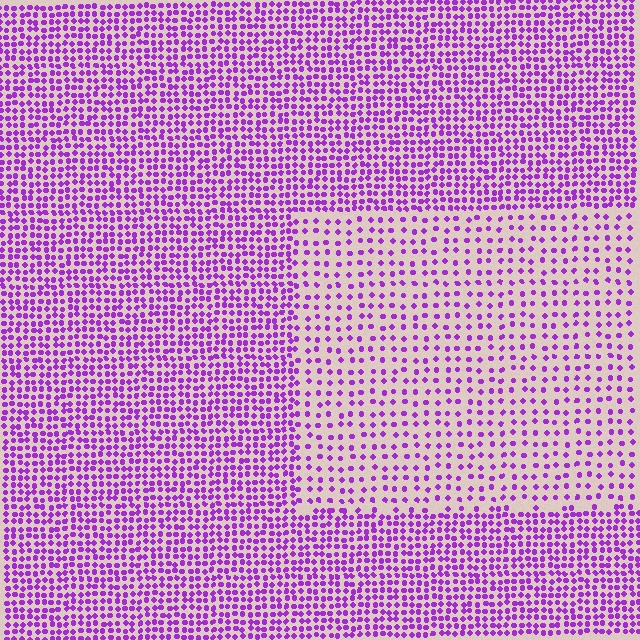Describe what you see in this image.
The image contains small purple elements arranged at two different densities. A rectangle-shaped region is visible where the elements are less densely packed than the surrounding area.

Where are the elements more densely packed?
The elements are more densely packed outside the rectangle boundary.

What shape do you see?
I see a rectangle.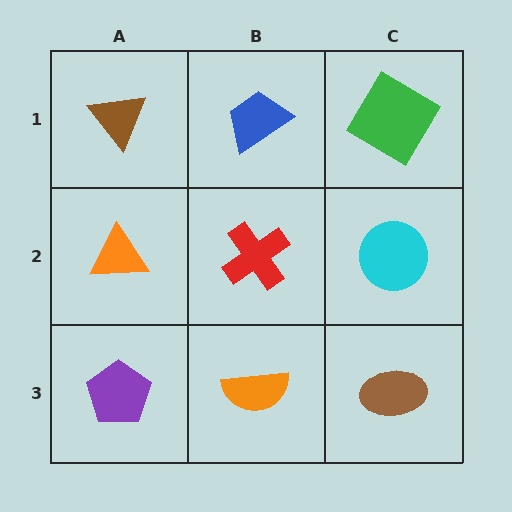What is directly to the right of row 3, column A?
An orange semicircle.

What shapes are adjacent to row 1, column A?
An orange triangle (row 2, column A), a blue trapezoid (row 1, column B).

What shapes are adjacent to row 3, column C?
A cyan circle (row 2, column C), an orange semicircle (row 3, column B).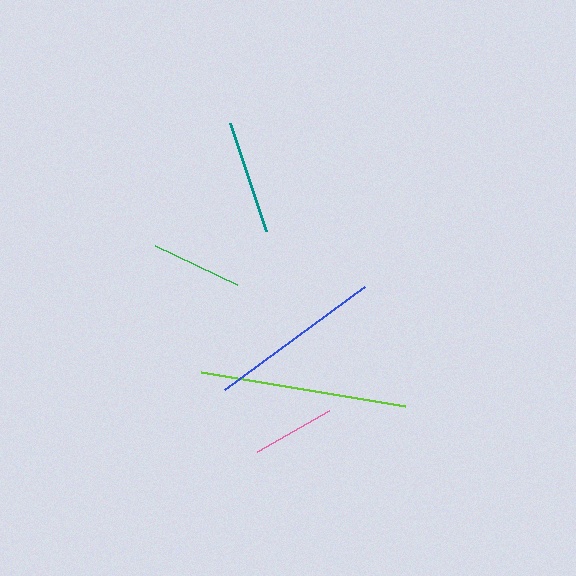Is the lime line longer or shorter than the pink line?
The lime line is longer than the pink line.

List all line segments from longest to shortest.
From longest to shortest: lime, blue, teal, green, pink.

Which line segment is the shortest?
The pink line is the shortest at approximately 83 pixels.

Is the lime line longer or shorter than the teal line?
The lime line is longer than the teal line.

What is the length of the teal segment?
The teal segment is approximately 114 pixels long.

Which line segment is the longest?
The lime line is the longest at approximately 207 pixels.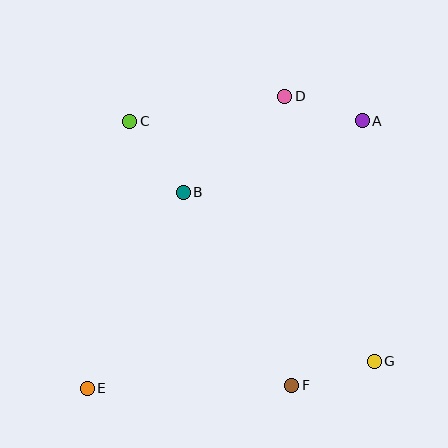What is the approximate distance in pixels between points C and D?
The distance between C and D is approximately 157 pixels.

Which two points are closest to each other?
Points A and D are closest to each other.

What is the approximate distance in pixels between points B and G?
The distance between B and G is approximately 255 pixels.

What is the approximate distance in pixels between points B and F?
The distance between B and F is approximately 221 pixels.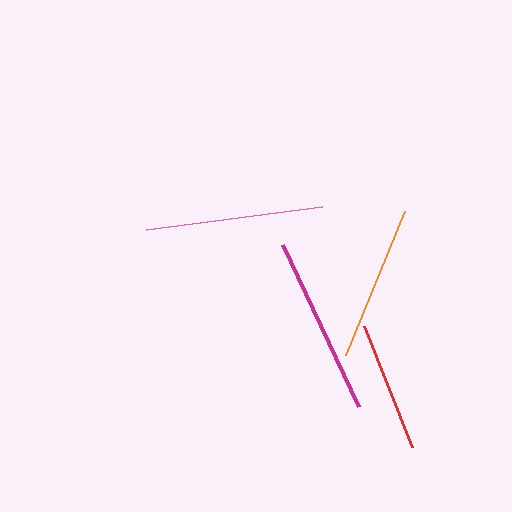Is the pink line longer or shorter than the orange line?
The pink line is longer than the orange line.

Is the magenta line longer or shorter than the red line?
The magenta line is longer than the red line.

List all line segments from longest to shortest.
From longest to shortest: magenta, pink, orange, red.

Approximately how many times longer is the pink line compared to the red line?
The pink line is approximately 1.4 times the length of the red line.